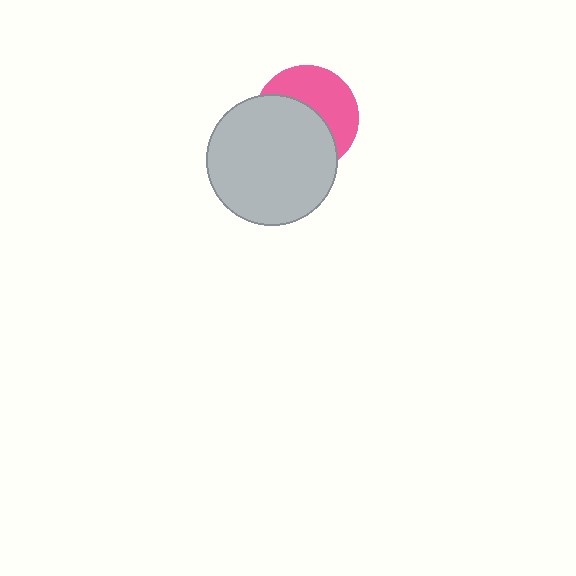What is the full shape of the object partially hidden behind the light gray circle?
The partially hidden object is a pink circle.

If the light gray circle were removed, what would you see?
You would see the complete pink circle.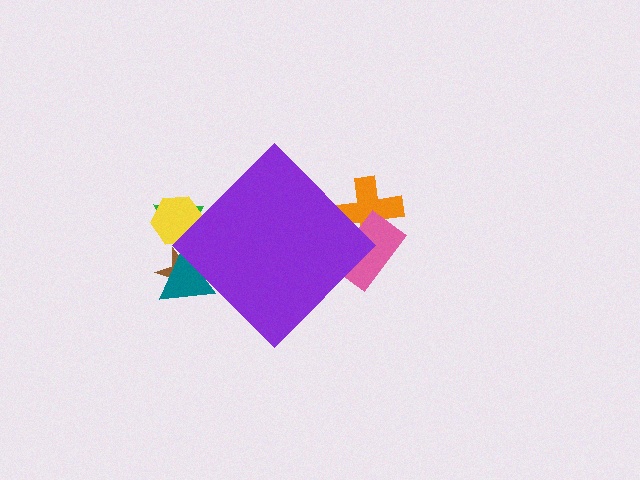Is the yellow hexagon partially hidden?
Yes, the yellow hexagon is partially hidden behind the purple diamond.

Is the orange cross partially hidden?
Yes, the orange cross is partially hidden behind the purple diamond.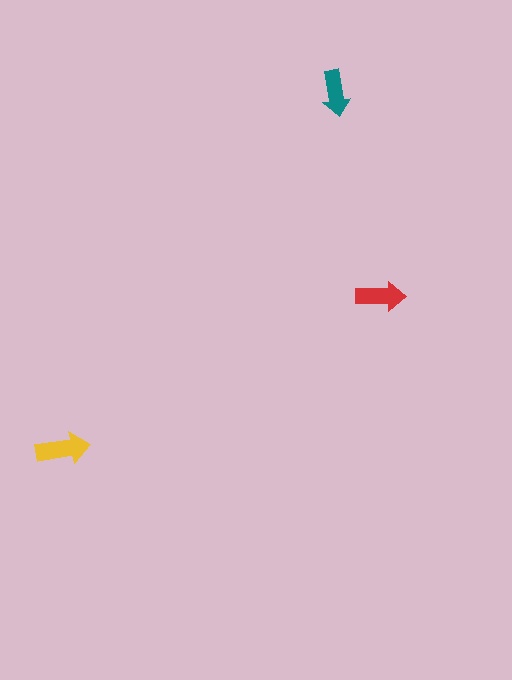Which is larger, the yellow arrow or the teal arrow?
The yellow one.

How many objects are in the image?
There are 3 objects in the image.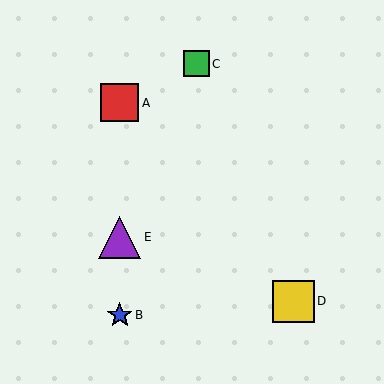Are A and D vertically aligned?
No, A is at x≈120 and D is at x≈293.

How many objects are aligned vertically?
3 objects (A, B, E) are aligned vertically.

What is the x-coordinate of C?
Object C is at x≈196.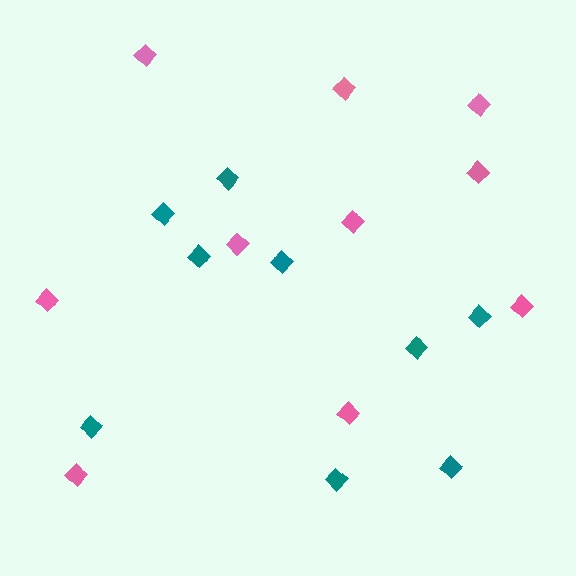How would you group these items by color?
There are 2 groups: one group of pink diamonds (10) and one group of teal diamonds (9).